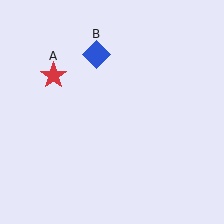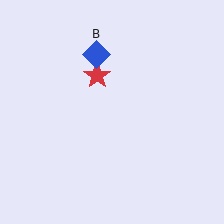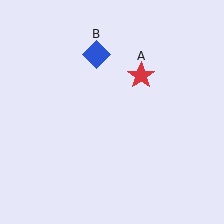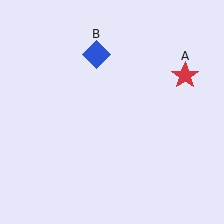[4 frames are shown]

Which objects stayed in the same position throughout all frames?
Blue diamond (object B) remained stationary.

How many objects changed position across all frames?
1 object changed position: red star (object A).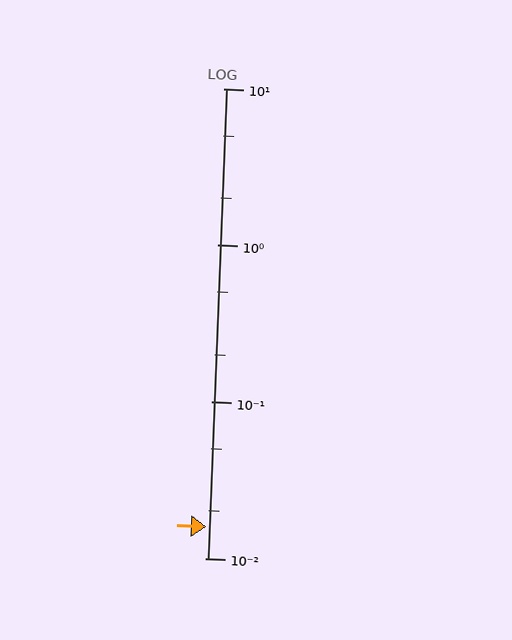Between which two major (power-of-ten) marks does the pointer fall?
The pointer is between 0.01 and 0.1.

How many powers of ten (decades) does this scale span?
The scale spans 3 decades, from 0.01 to 10.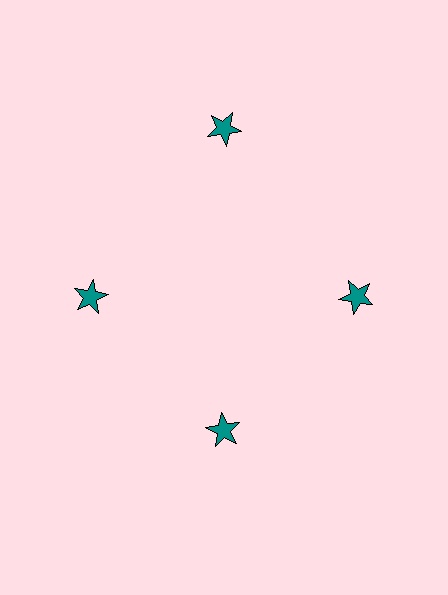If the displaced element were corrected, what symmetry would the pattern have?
It would have 4-fold rotational symmetry — the pattern would map onto itself every 90 degrees.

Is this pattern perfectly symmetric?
No. The 4 teal stars are arranged in a ring, but one element near the 12 o'clock position is pushed outward from the center, breaking the 4-fold rotational symmetry.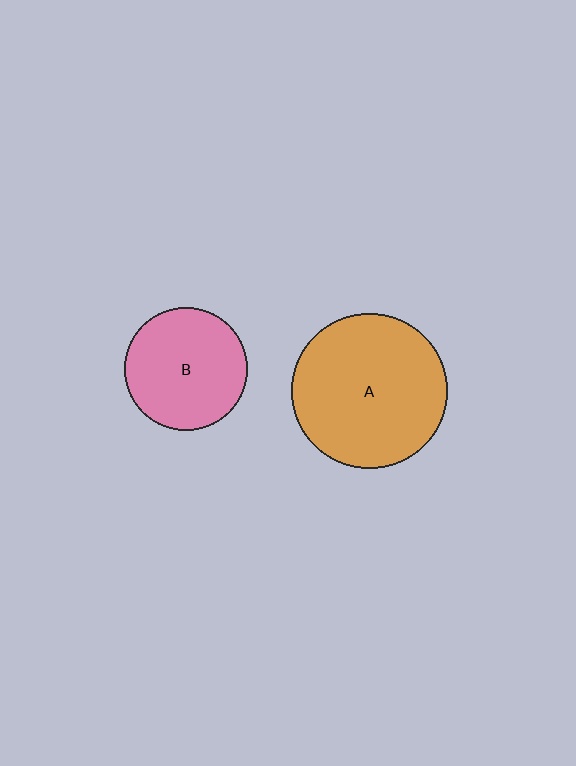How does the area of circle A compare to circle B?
Approximately 1.6 times.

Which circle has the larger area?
Circle A (orange).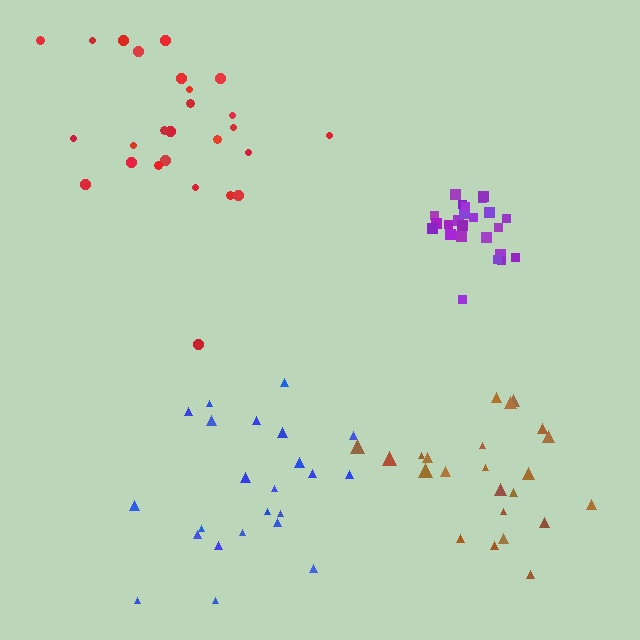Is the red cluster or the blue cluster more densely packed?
Red.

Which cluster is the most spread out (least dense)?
Blue.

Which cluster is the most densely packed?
Purple.